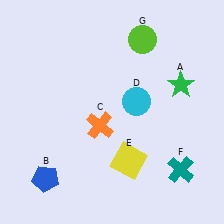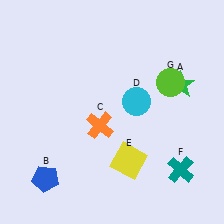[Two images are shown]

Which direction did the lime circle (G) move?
The lime circle (G) moved down.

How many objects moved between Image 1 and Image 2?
1 object moved between the two images.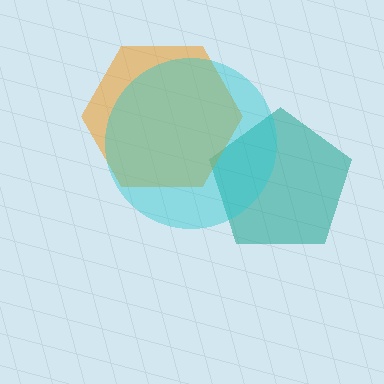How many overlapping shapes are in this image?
There are 3 overlapping shapes in the image.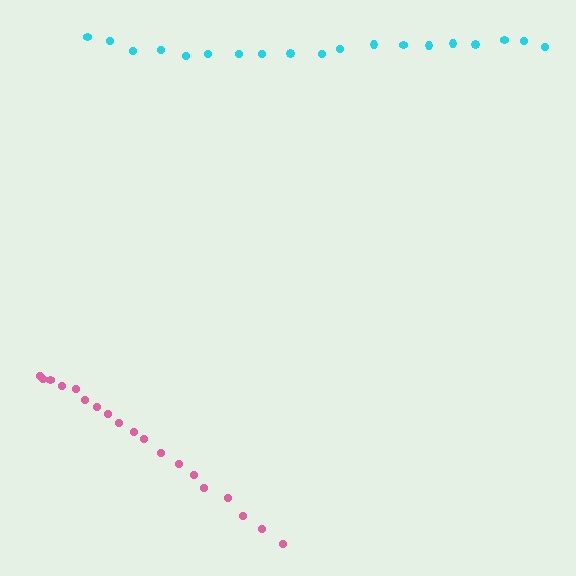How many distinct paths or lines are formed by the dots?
There are 2 distinct paths.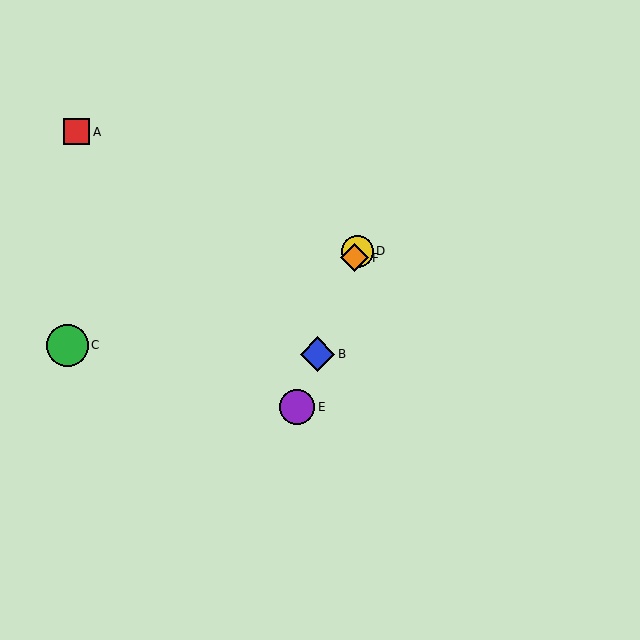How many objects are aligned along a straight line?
4 objects (B, D, E, F) are aligned along a straight line.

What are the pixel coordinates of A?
Object A is at (77, 132).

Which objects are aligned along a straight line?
Objects B, D, E, F are aligned along a straight line.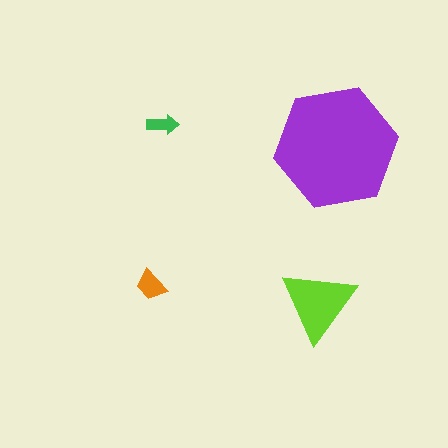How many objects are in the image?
There are 4 objects in the image.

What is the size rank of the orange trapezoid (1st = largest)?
3rd.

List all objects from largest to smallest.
The purple hexagon, the lime triangle, the orange trapezoid, the green arrow.